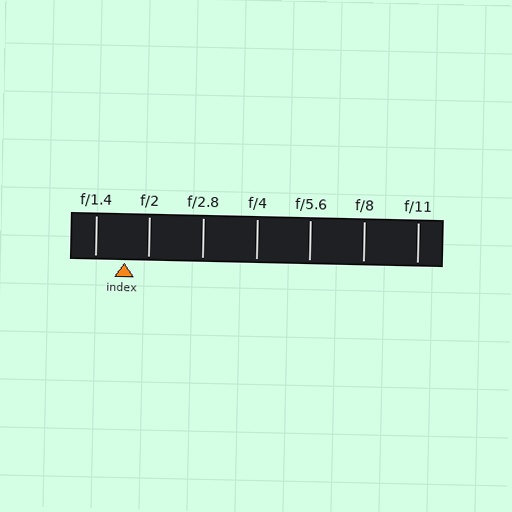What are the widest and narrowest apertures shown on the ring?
The widest aperture shown is f/1.4 and the narrowest is f/11.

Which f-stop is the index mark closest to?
The index mark is closest to f/2.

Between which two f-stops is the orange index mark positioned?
The index mark is between f/1.4 and f/2.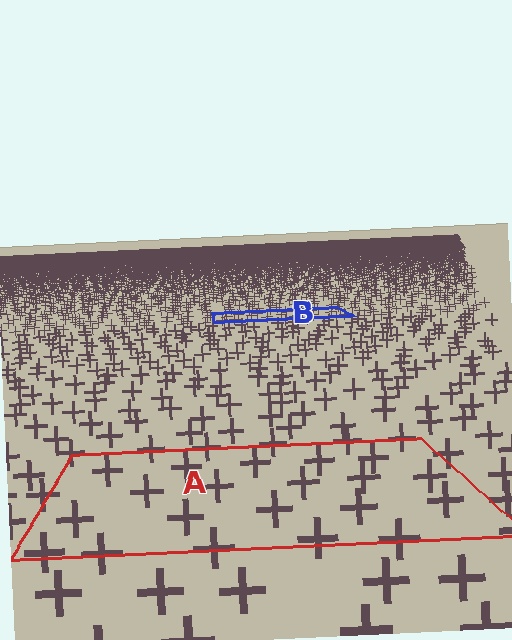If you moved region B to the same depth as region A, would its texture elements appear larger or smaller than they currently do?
They would appear larger. At a closer depth, the same texture elements are projected at a bigger on-screen size.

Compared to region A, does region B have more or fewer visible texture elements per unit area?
Region B has more texture elements per unit area — they are packed more densely because it is farther away.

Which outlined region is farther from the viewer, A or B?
Region B is farther from the viewer — the texture elements inside it appear smaller and more densely packed.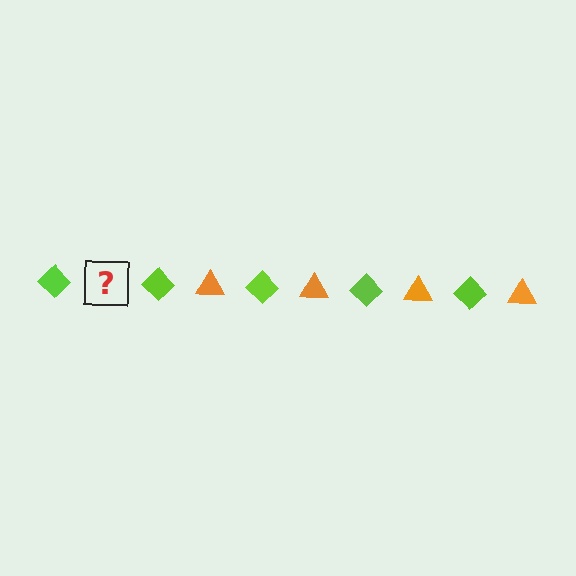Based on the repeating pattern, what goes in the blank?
The blank should be an orange triangle.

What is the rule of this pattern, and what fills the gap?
The rule is that the pattern alternates between lime diamond and orange triangle. The gap should be filled with an orange triangle.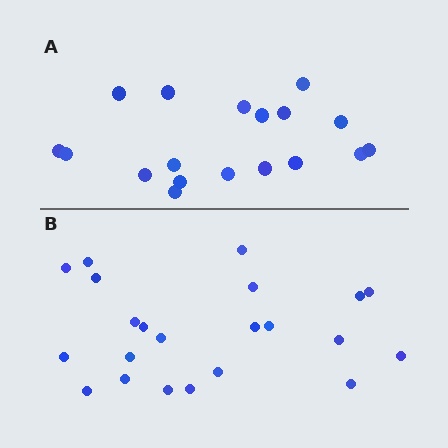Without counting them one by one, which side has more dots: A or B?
Region B (the bottom region) has more dots.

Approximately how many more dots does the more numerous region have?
Region B has about 4 more dots than region A.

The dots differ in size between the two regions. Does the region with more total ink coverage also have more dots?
No. Region A has more total ink coverage because its dots are larger, but region B actually contains more individual dots. Total area can be misleading — the number of items is what matters here.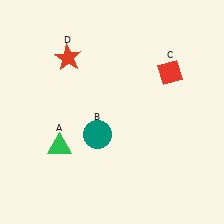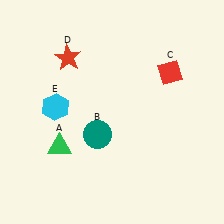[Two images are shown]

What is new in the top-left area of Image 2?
A cyan hexagon (E) was added in the top-left area of Image 2.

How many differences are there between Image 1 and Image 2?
There is 1 difference between the two images.